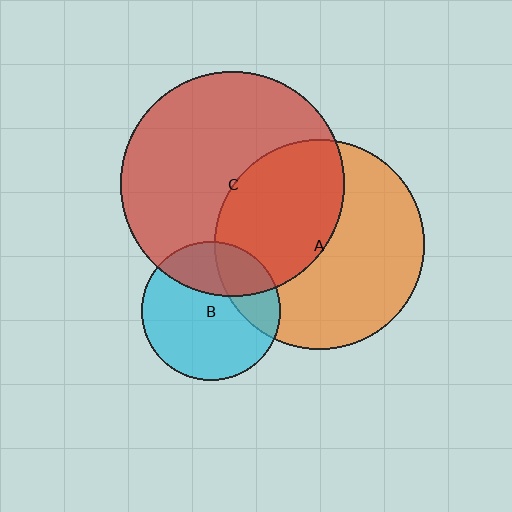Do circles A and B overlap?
Yes.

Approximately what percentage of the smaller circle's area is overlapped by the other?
Approximately 25%.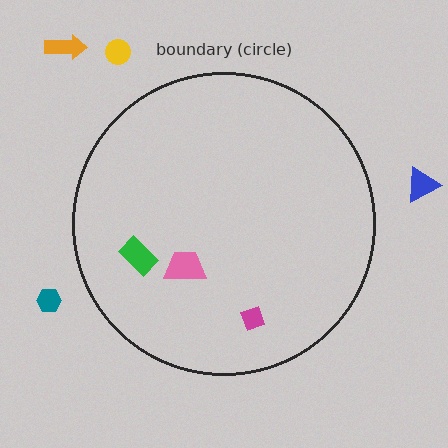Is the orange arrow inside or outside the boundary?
Outside.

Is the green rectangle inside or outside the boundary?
Inside.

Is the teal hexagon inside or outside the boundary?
Outside.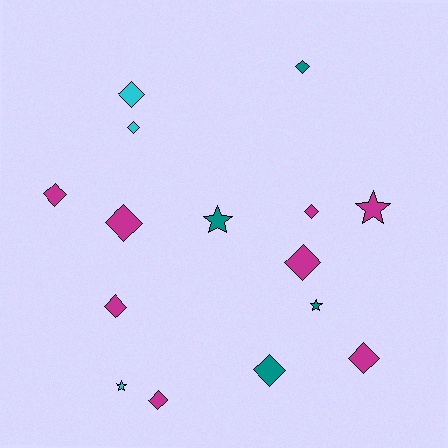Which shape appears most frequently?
Diamond, with 11 objects.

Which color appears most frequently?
Magenta, with 8 objects.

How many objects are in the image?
There are 15 objects.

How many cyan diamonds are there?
There are 2 cyan diamonds.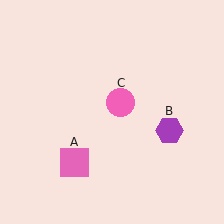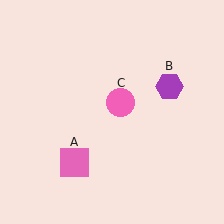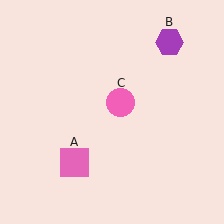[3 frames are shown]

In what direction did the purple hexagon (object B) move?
The purple hexagon (object B) moved up.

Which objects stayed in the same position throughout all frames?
Pink square (object A) and pink circle (object C) remained stationary.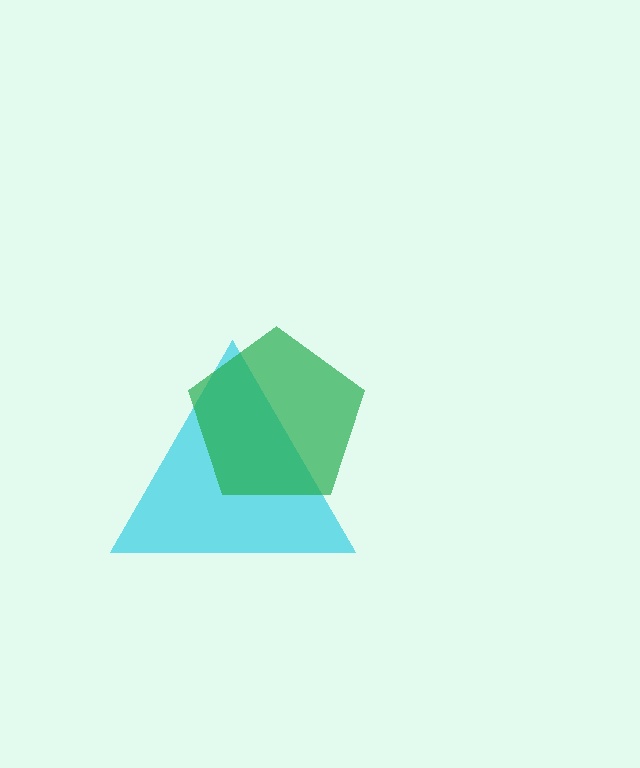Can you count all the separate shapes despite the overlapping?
Yes, there are 2 separate shapes.